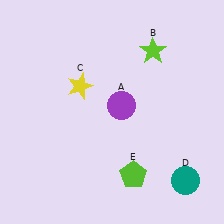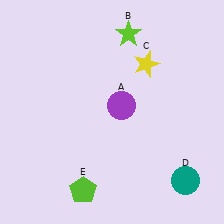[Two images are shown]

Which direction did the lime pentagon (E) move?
The lime pentagon (E) moved left.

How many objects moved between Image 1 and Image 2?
3 objects moved between the two images.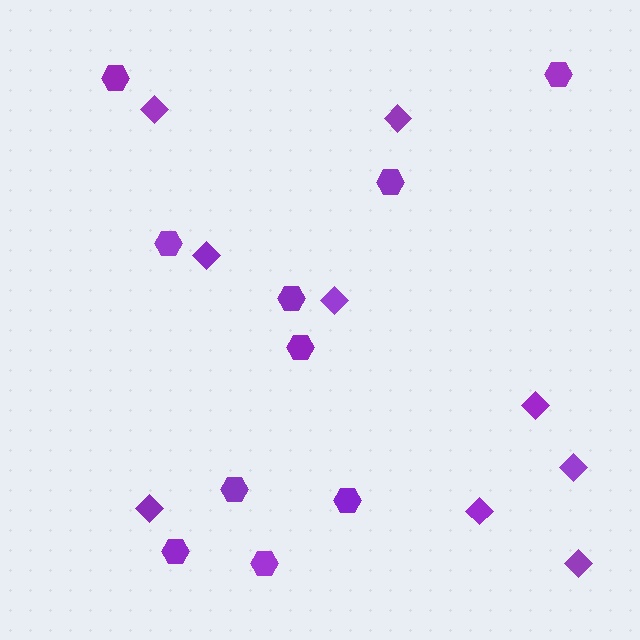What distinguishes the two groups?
There are 2 groups: one group of diamonds (9) and one group of hexagons (10).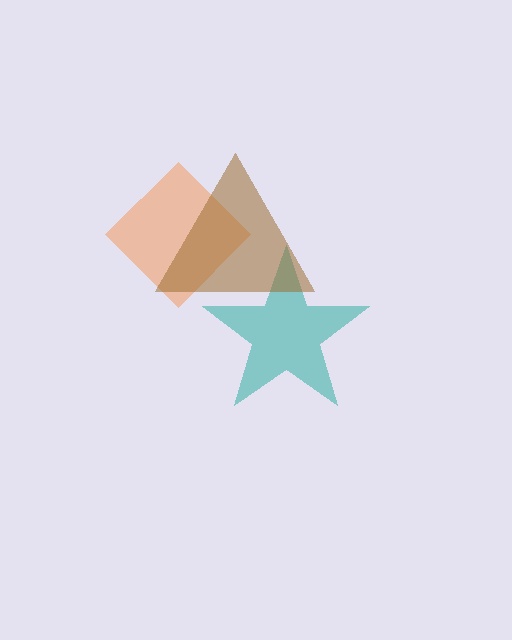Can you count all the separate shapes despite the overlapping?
Yes, there are 3 separate shapes.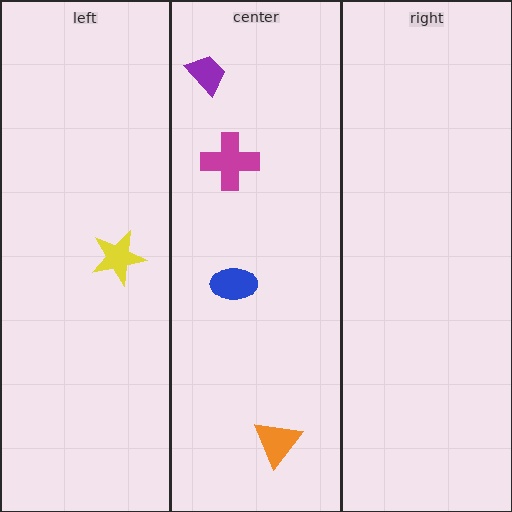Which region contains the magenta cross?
The center region.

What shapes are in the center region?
The orange triangle, the magenta cross, the blue ellipse, the purple trapezoid.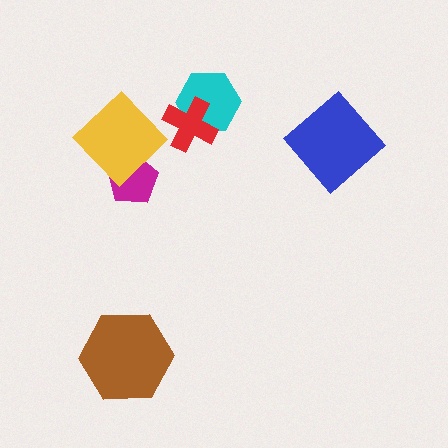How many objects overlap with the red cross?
1 object overlaps with the red cross.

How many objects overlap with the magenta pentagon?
1 object overlaps with the magenta pentagon.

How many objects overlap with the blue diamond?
0 objects overlap with the blue diamond.